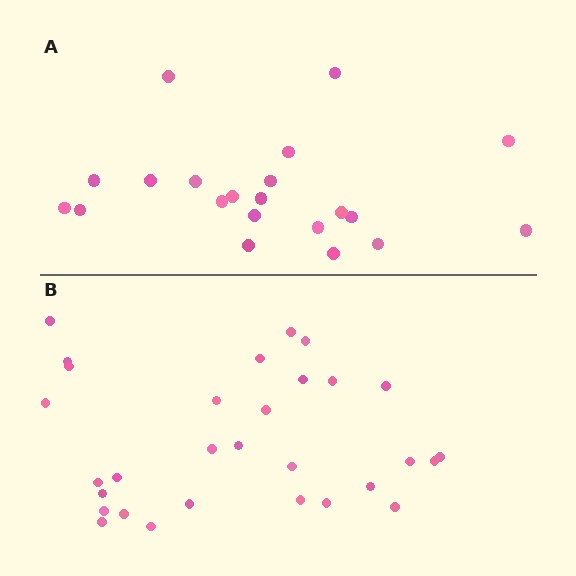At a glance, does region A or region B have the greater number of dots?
Region B (the bottom region) has more dots.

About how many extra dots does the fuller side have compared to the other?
Region B has roughly 8 or so more dots than region A.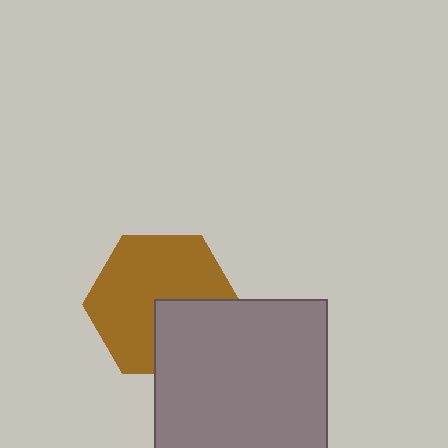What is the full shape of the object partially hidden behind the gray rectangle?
The partially hidden object is a brown hexagon.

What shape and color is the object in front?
The object in front is a gray rectangle.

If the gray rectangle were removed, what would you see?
You would see the complete brown hexagon.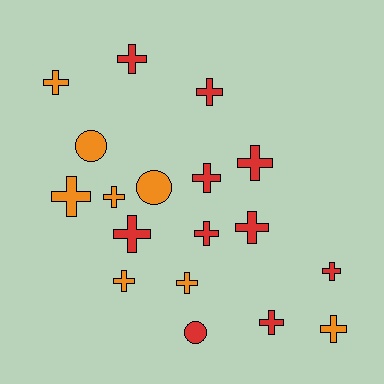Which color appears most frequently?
Red, with 10 objects.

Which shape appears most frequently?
Cross, with 15 objects.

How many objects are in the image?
There are 18 objects.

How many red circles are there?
There is 1 red circle.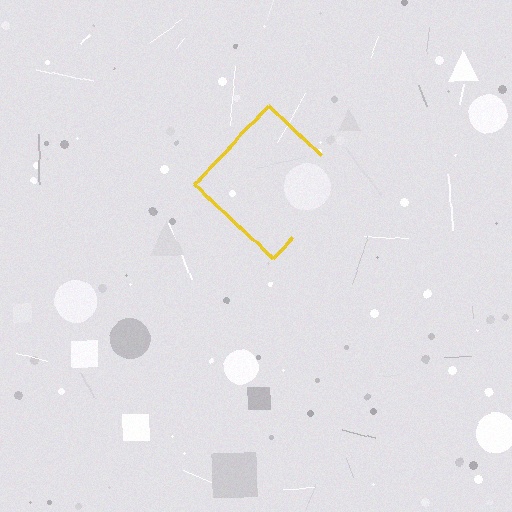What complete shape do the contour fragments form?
The contour fragments form a diamond.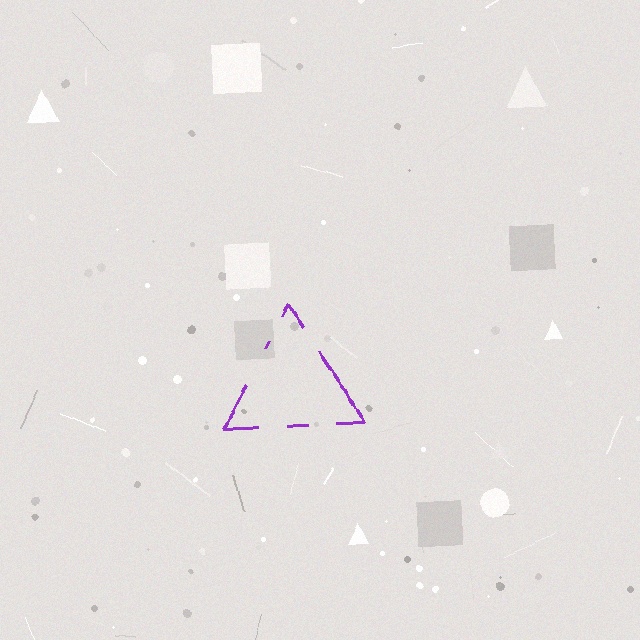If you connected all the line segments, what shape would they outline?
They would outline a triangle.